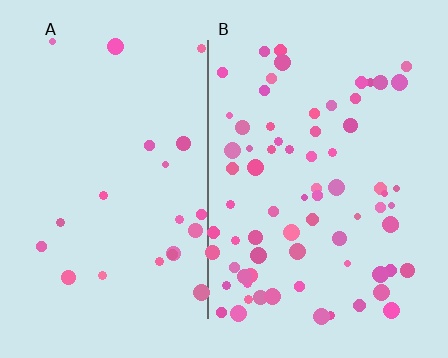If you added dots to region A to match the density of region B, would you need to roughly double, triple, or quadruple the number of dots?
Approximately triple.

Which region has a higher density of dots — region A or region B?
B (the right).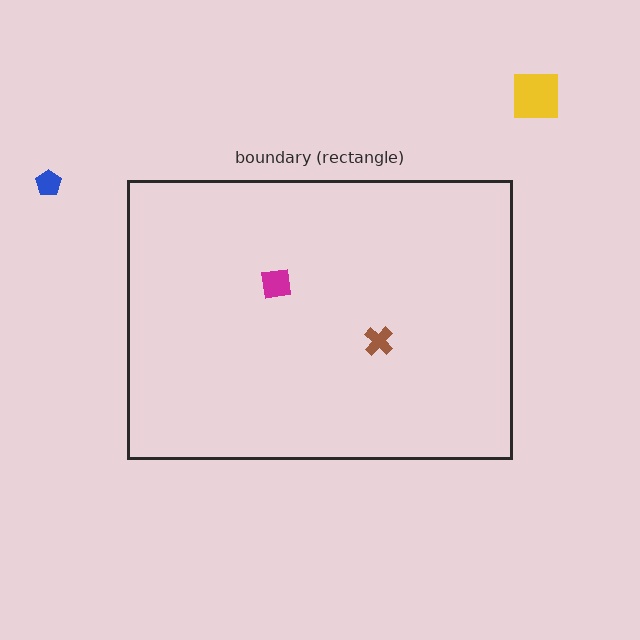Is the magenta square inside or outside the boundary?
Inside.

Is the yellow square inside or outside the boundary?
Outside.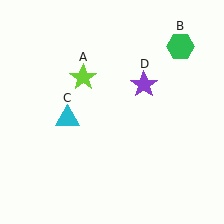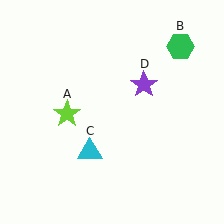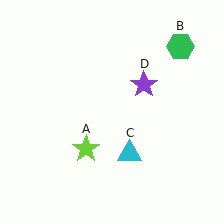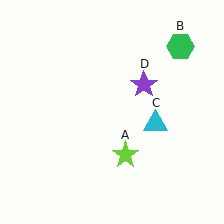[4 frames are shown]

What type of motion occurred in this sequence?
The lime star (object A), cyan triangle (object C) rotated counterclockwise around the center of the scene.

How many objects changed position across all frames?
2 objects changed position: lime star (object A), cyan triangle (object C).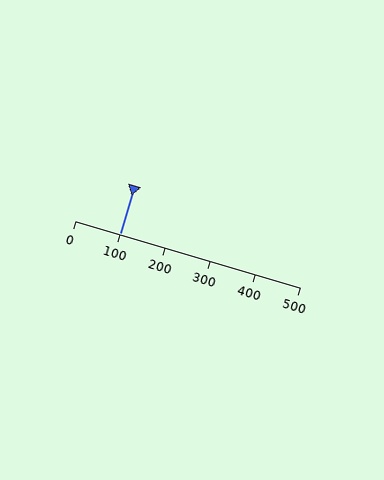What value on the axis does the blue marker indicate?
The marker indicates approximately 100.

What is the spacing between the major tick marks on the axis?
The major ticks are spaced 100 apart.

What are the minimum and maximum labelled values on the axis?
The axis runs from 0 to 500.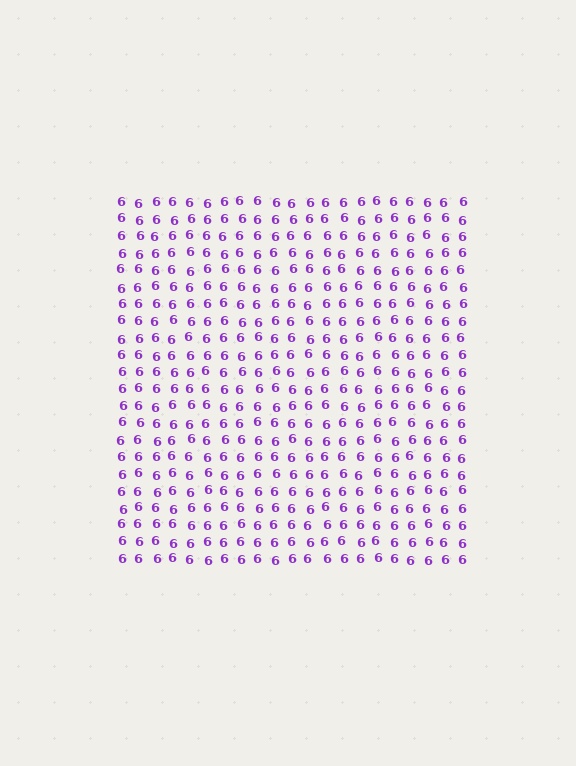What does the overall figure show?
The overall figure shows a square.